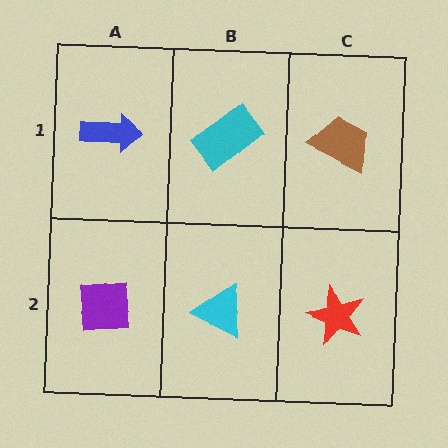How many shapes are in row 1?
3 shapes.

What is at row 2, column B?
A cyan triangle.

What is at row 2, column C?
A red star.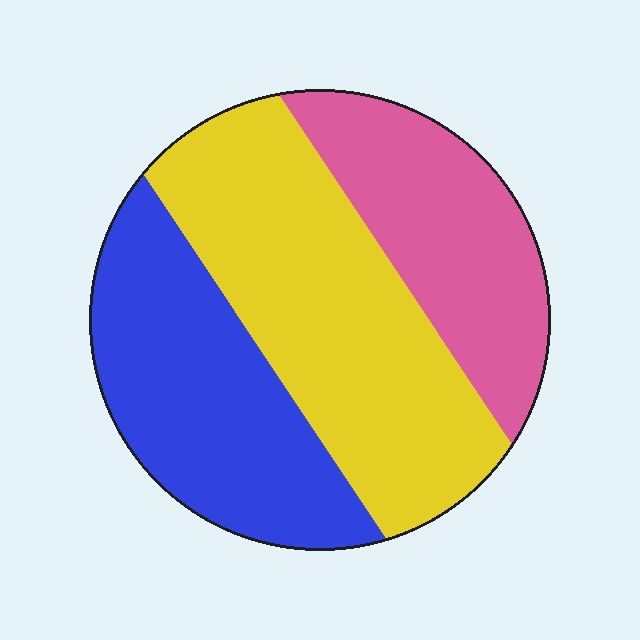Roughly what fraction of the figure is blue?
Blue covers about 30% of the figure.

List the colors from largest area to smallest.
From largest to smallest: yellow, blue, pink.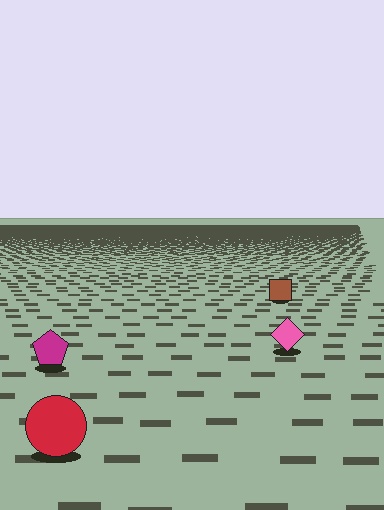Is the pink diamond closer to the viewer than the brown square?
Yes. The pink diamond is closer — you can tell from the texture gradient: the ground texture is coarser near it.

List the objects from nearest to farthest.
From nearest to farthest: the red circle, the magenta pentagon, the pink diamond, the brown square.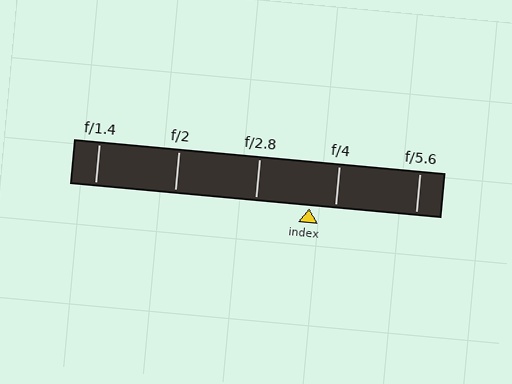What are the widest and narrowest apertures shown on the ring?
The widest aperture shown is f/1.4 and the narrowest is f/5.6.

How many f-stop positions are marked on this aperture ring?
There are 5 f-stop positions marked.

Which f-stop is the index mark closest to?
The index mark is closest to f/4.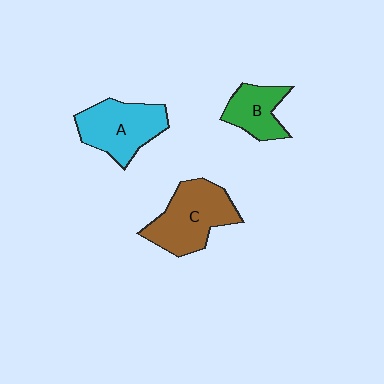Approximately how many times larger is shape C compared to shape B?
Approximately 1.7 times.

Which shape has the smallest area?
Shape B (green).